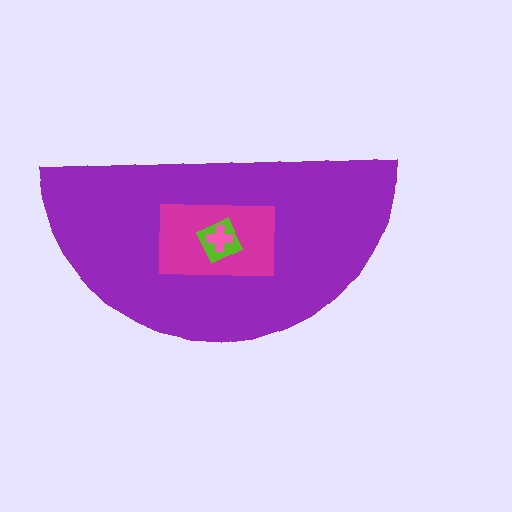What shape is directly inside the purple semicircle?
The magenta rectangle.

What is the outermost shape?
The purple semicircle.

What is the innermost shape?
The pink cross.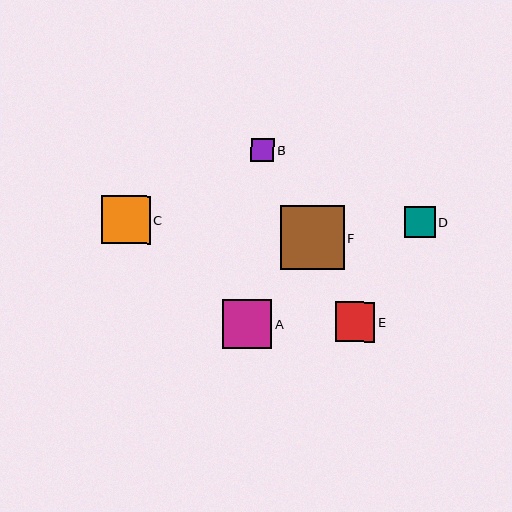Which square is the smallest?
Square B is the smallest with a size of approximately 23 pixels.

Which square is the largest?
Square F is the largest with a size of approximately 64 pixels.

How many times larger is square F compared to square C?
Square F is approximately 1.3 times the size of square C.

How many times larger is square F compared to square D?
Square F is approximately 2.0 times the size of square D.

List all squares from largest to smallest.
From largest to smallest: F, A, C, E, D, B.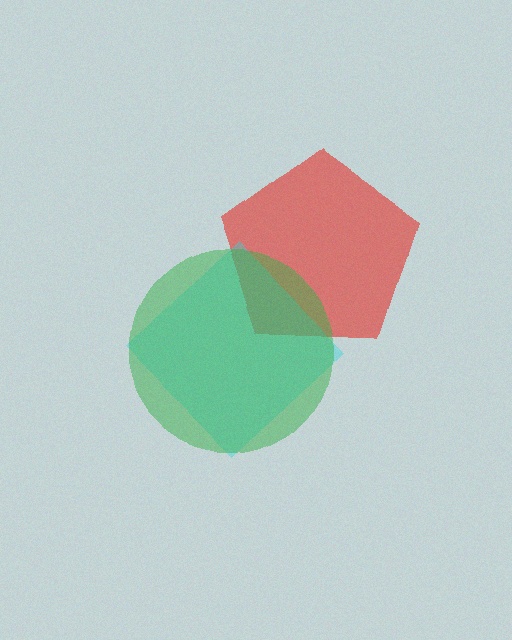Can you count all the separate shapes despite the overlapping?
Yes, there are 3 separate shapes.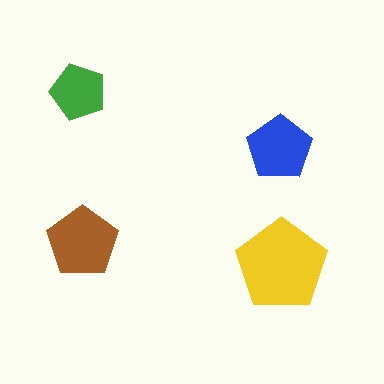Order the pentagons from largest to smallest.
the yellow one, the brown one, the blue one, the green one.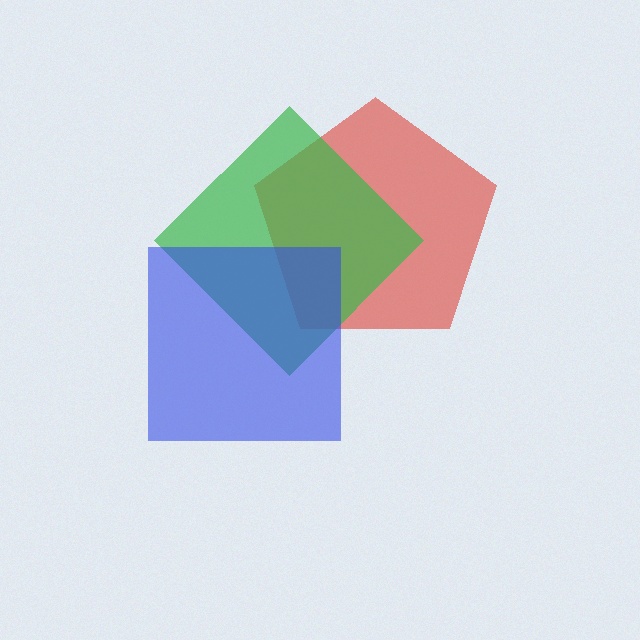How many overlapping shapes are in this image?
There are 3 overlapping shapes in the image.